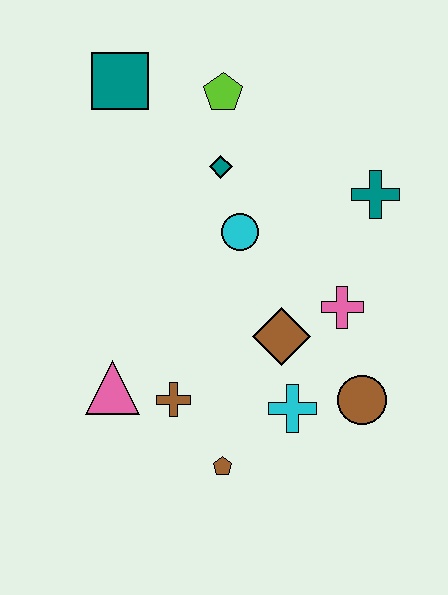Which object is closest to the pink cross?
The brown diamond is closest to the pink cross.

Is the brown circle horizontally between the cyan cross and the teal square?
No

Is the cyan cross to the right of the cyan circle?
Yes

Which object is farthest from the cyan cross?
The teal square is farthest from the cyan cross.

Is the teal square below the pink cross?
No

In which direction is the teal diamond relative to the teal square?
The teal diamond is to the right of the teal square.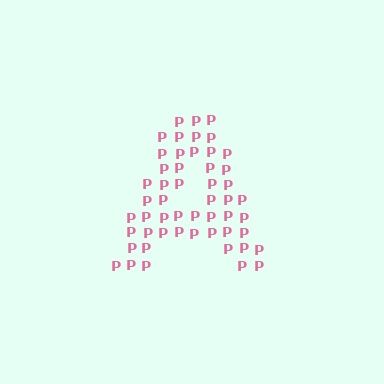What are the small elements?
The small elements are letter P's.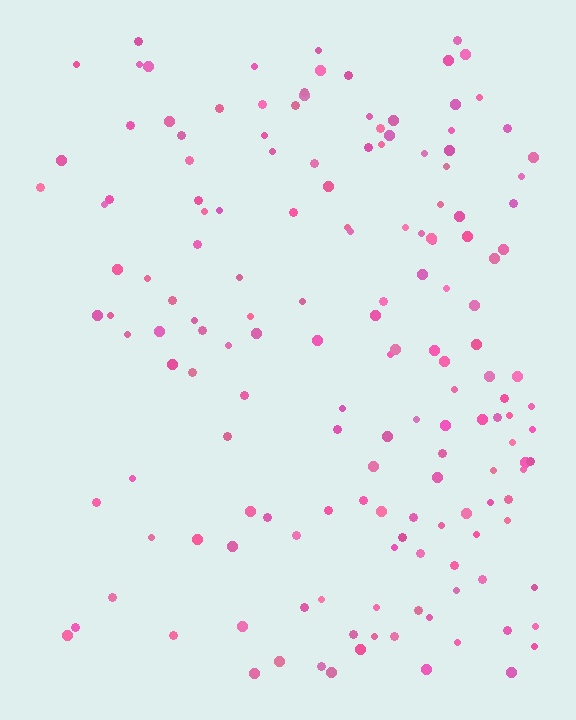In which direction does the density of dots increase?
From left to right, with the right side densest.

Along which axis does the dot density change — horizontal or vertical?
Horizontal.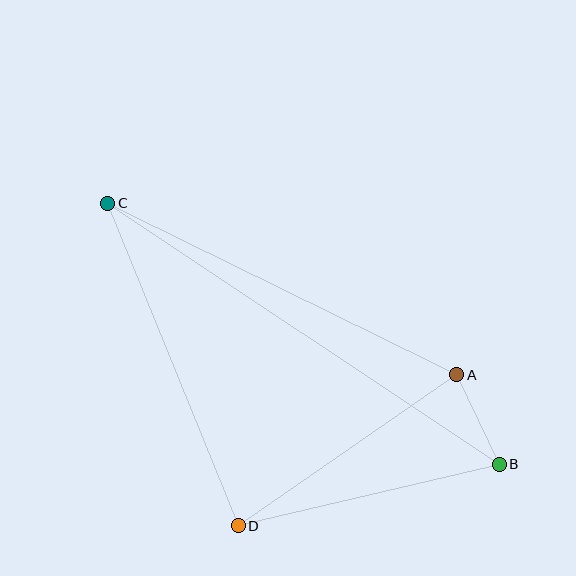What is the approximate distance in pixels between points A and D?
The distance between A and D is approximately 266 pixels.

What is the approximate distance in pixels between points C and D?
The distance between C and D is approximately 348 pixels.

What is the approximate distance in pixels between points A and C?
The distance between A and C is approximately 389 pixels.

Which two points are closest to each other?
Points A and B are closest to each other.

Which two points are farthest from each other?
Points B and C are farthest from each other.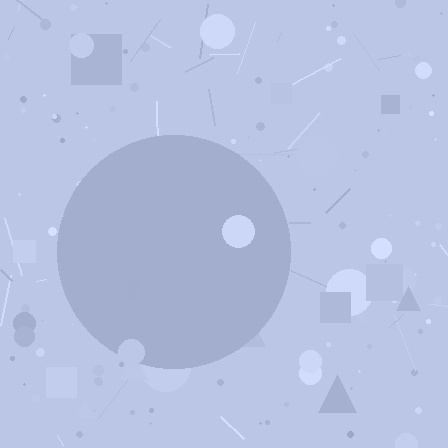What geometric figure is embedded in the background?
A circle is embedded in the background.